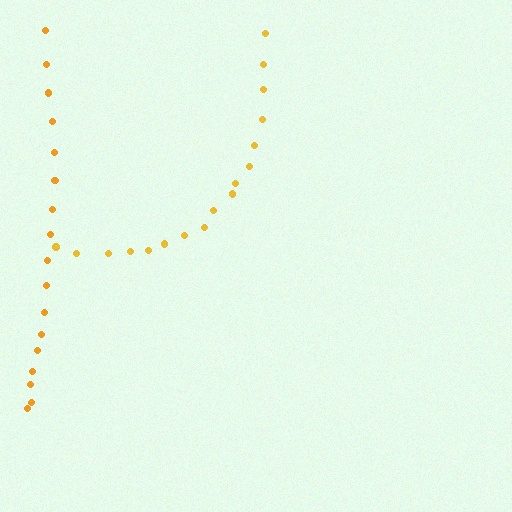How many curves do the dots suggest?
There are 2 distinct paths.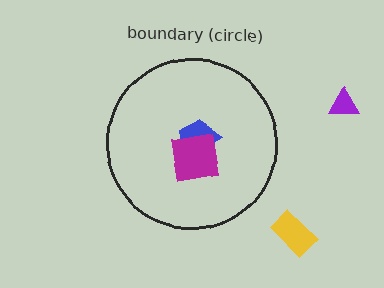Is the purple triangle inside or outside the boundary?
Outside.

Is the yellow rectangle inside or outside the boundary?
Outside.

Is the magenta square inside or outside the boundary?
Inside.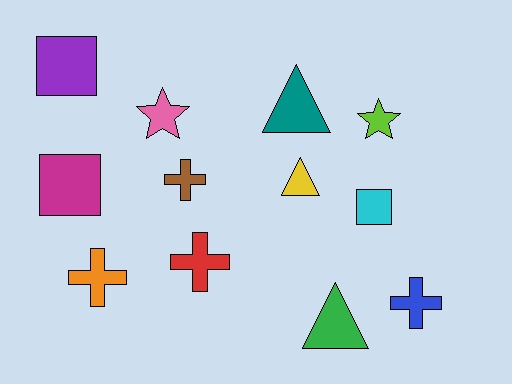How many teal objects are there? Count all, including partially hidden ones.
There is 1 teal object.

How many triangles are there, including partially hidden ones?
There are 3 triangles.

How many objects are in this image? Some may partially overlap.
There are 12 objects.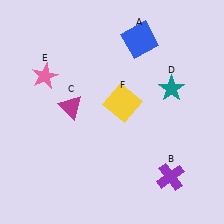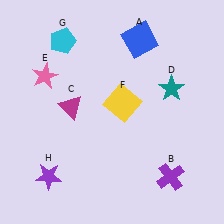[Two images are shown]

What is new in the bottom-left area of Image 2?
A purple star (H) was added in the bottom-left area of Image 2.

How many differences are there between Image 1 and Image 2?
There are 2 differences between the two images.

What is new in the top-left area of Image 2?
A cyan pentagon (G) was added in the top-left area of Image 2.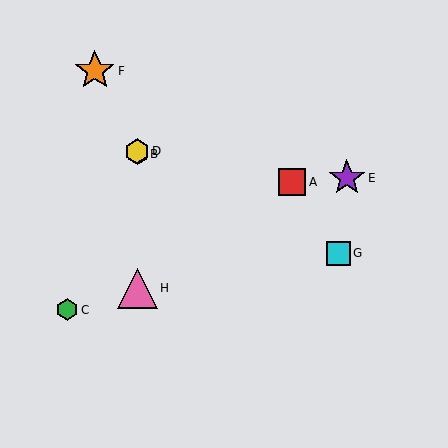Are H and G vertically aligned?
No, H is at x≈137 and G is at x≈338.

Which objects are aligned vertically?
Objects B, D, H are aligned vertically.